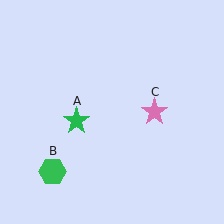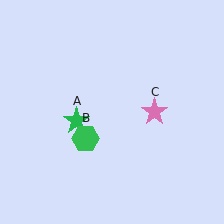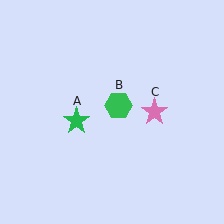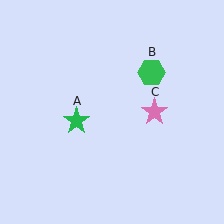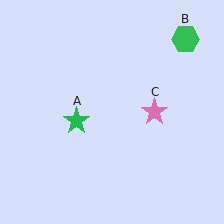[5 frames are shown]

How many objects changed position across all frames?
1 object changed position: green hexagon (object B).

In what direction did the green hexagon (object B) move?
The green hexagon (object B) moved up and to the right.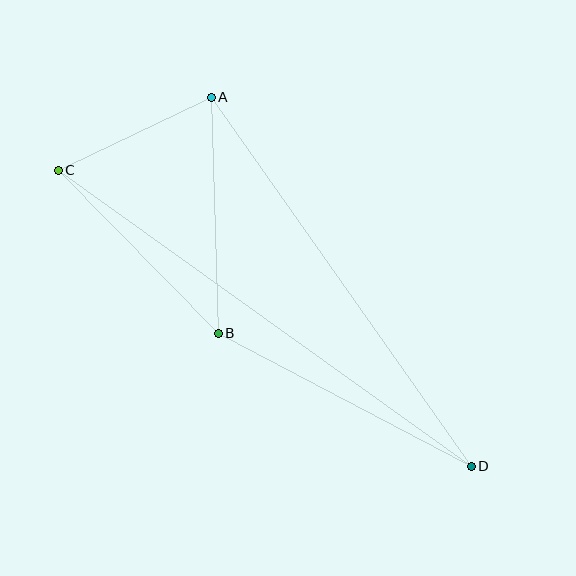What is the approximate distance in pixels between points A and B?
The distance between A and B is approximately 236 pixels.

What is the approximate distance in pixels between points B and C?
The distance between B and C is approximately 228 pixels.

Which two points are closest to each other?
Points A and C are closest to each other.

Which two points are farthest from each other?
Points C and D are farthest from each other.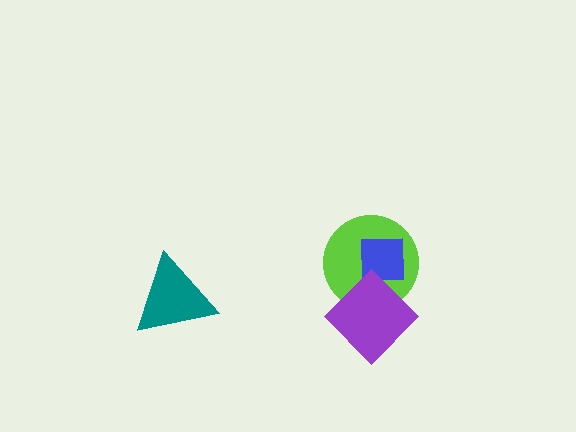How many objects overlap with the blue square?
2 objects overlap with the blue square.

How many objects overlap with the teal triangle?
0 objects overlap with the teal triangle.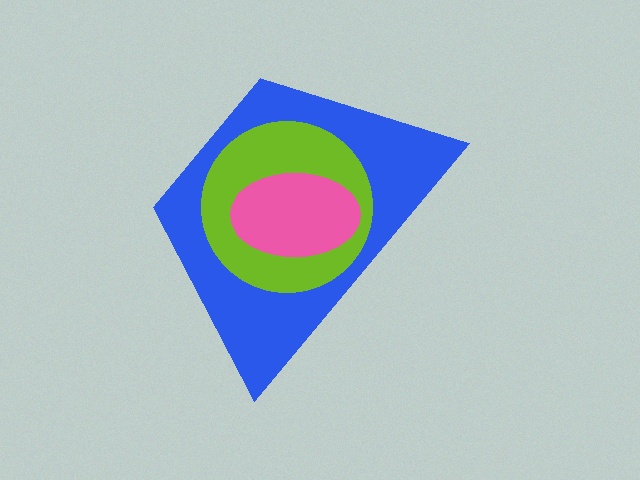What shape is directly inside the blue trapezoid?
The lime circle.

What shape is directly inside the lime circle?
The pink ellipse.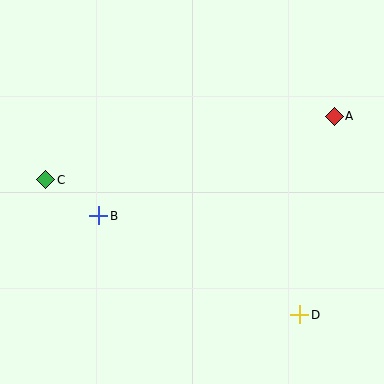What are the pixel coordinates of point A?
Point A is at (334, 116).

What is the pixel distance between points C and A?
The distance between C and A is 296 pixels.